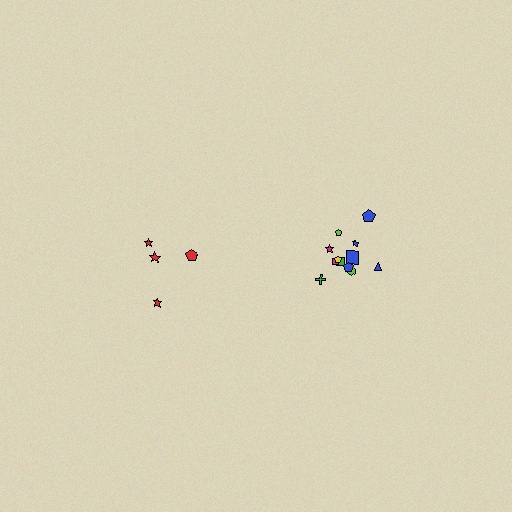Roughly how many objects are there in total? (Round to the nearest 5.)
Roughly 15 objects in total.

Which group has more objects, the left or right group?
The right group.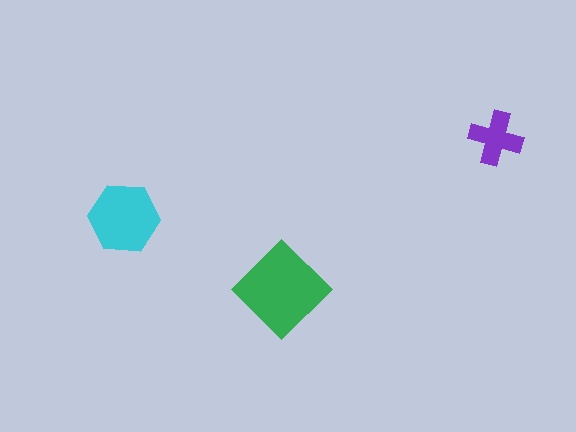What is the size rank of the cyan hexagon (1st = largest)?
2nd.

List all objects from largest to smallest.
The green diamond, the cyan hexagon, the purple cross.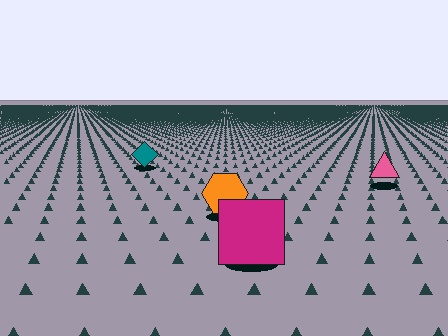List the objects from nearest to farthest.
From nearest to farthest: the magenta square, the orange hexagon, the pink triangle, the teal diamond.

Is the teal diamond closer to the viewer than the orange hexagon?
No. The orange hexagon is closer — you can tell from the texture gradient: the ground texture is coarser near it.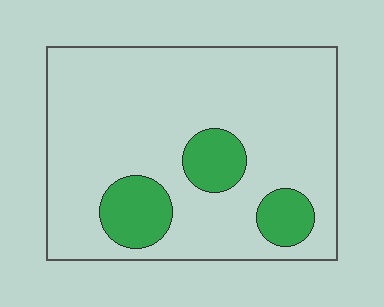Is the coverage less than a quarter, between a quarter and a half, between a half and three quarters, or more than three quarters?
Less than a quarter.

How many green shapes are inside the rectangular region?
3.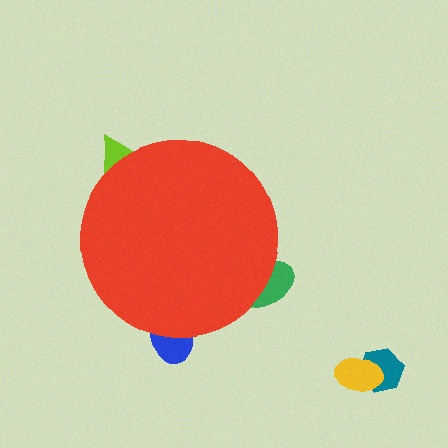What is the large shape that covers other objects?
A red circle.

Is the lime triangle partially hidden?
Yes, the lime triangle is partially hidden behind the red circle.